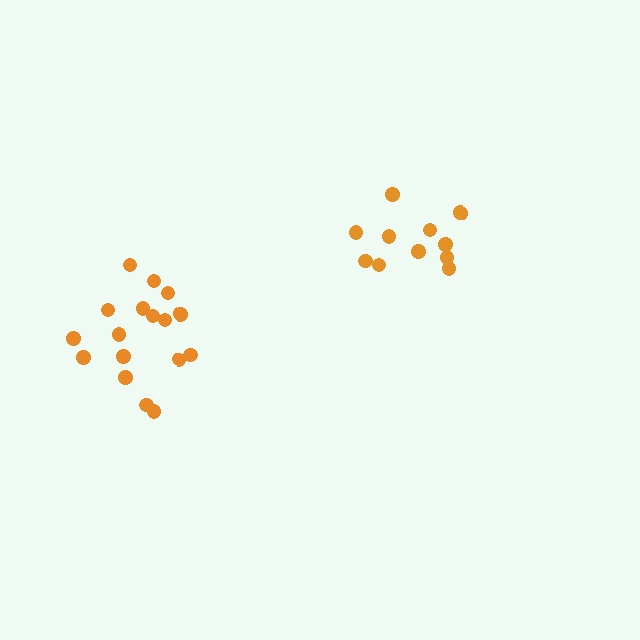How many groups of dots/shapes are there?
There are 2 groups.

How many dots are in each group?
Group 1: 11 dots, Group 2: 17 dots (28 total).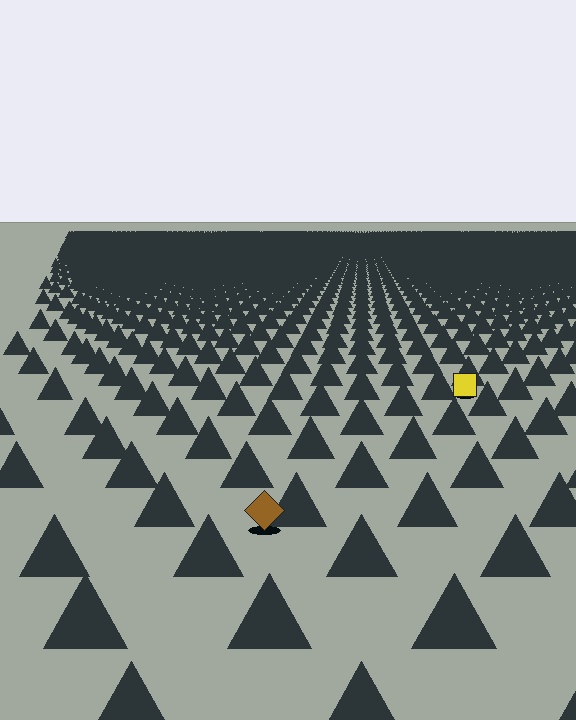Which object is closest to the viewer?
The brown diamond is closest. The texture marks near it are larger and more spread out.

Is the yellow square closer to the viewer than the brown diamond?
No. The brown diamond is closer — you can tell from the texture gradient: the ground texture is coarser near it.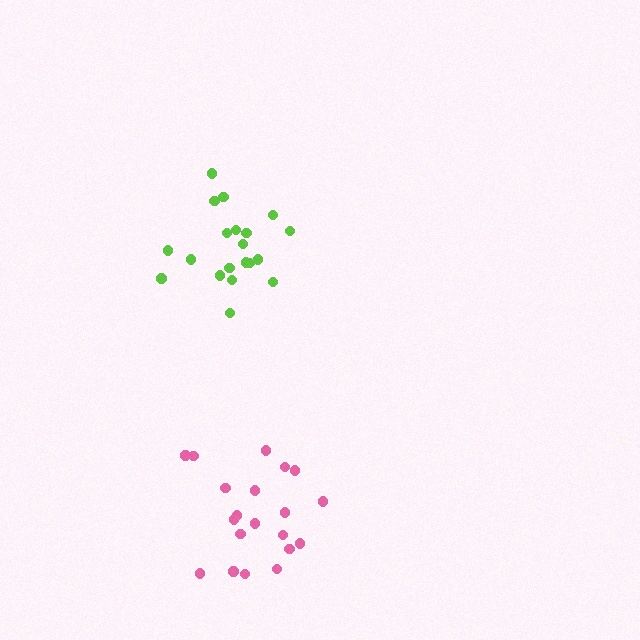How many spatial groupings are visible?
There are 2 spatial groupings.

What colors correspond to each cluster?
The clusters are colored: pink, lime.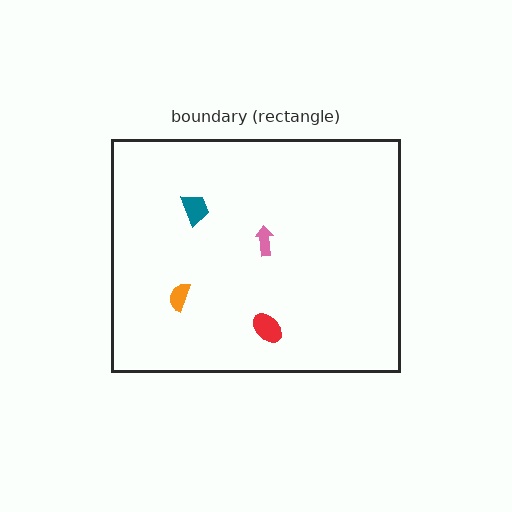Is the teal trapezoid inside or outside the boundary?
Inside.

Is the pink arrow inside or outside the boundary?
Inside.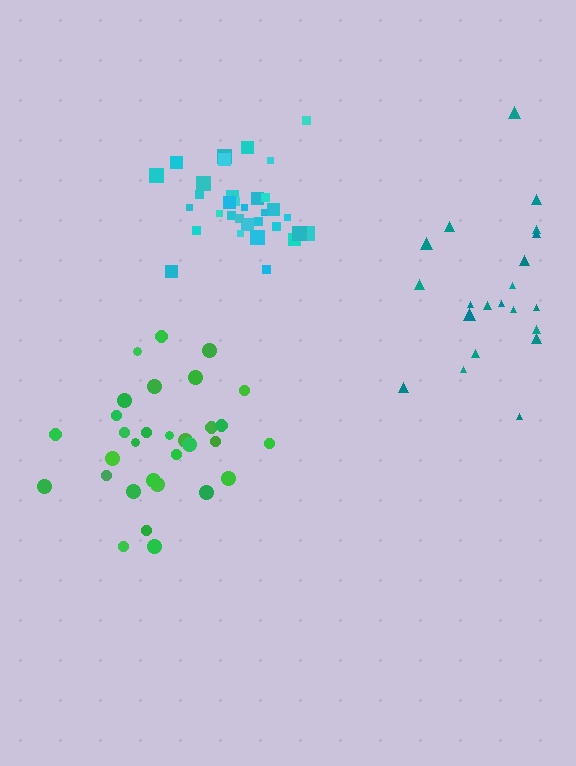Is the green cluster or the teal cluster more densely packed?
Green.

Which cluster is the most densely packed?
Cyan.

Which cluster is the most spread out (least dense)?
Teal.